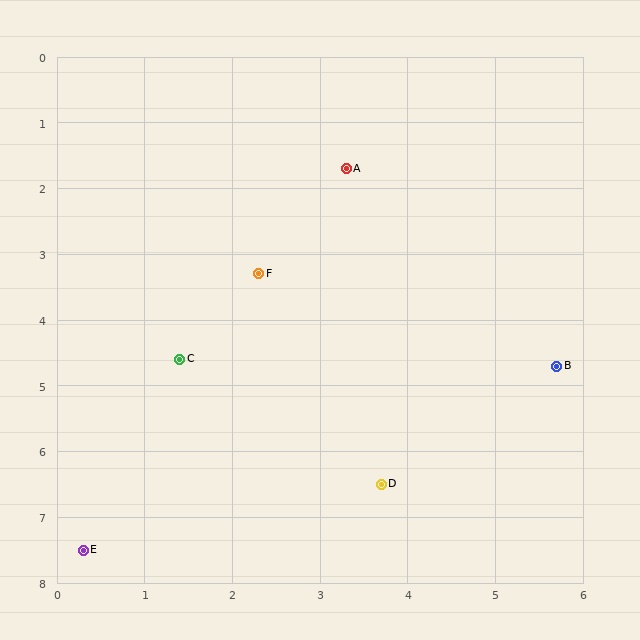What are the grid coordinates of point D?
Point D is at approximately (3.7, 6.5).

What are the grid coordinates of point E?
Point E is at approximately (0.3, 7.5).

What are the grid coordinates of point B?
Point B is at approximately (5.7, 4.7).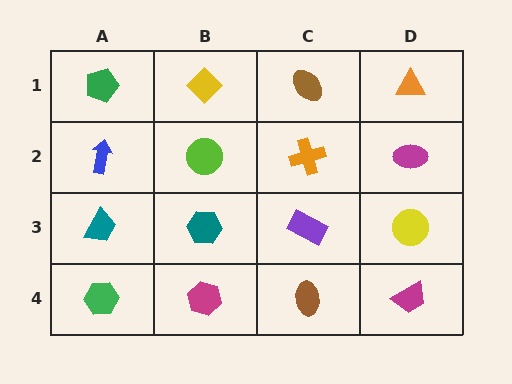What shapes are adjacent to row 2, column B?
A yellow diamond (row 1, column B), a teal hexagon (row 3, column B), a blue arrow (row 2, column A), an orange cross (row 2, column C).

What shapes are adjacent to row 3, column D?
A magenta ellipse (row 2, column D), a magenta trapezoid (row 4, column D), a purple rectangle (row 3, column C).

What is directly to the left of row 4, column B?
A green hexagon.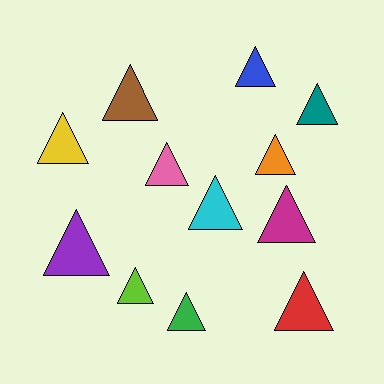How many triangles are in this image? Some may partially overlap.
There are 12 triangles.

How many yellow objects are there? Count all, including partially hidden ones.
There is 1 yellow object.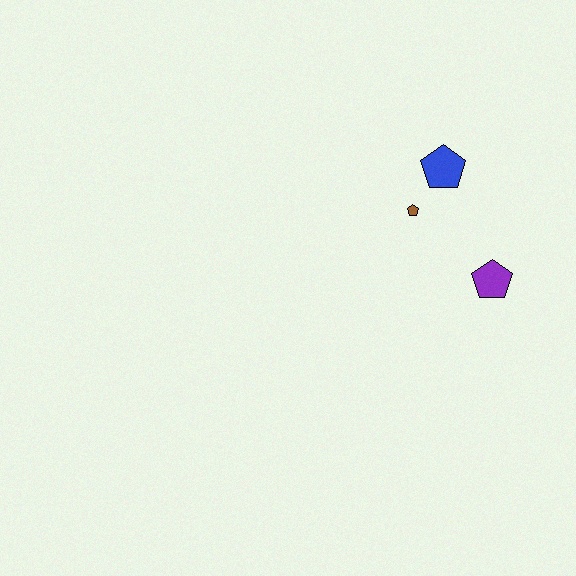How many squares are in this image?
There are no squares.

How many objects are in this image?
There are 3 objects.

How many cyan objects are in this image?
There are no cyan objects.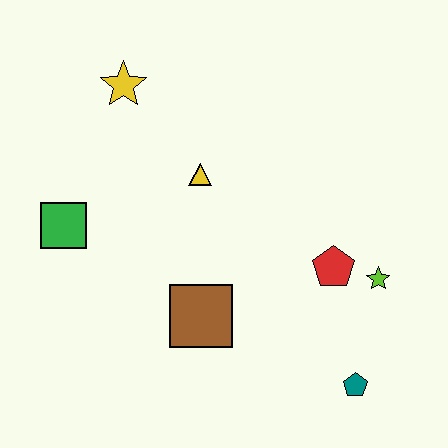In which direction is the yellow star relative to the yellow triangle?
The yellow star is above the yellow triangle.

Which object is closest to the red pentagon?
The lime star is closest to the red pentagon.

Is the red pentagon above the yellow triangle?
No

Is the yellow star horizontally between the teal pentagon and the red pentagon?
No